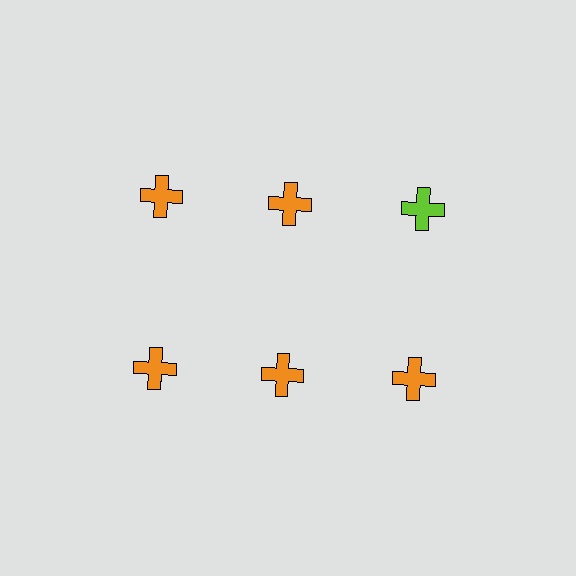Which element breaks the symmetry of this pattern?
The lime cross in the top row, center column breaks the symmetry. All other shapes are orange crosses.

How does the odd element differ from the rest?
It has a different color: lime instead of orange.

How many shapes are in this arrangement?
There are 6 shapes arranged in a grid pattern.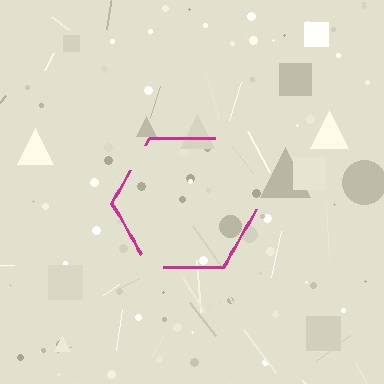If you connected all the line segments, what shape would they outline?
They would outline a hexagon.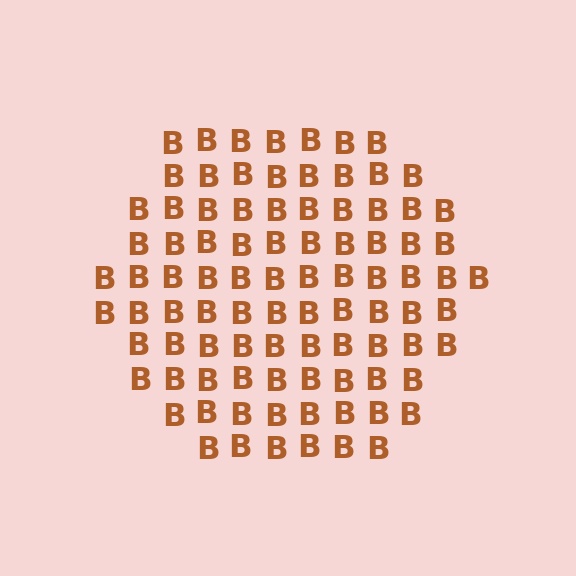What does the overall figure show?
The overall figure shows a hexagon.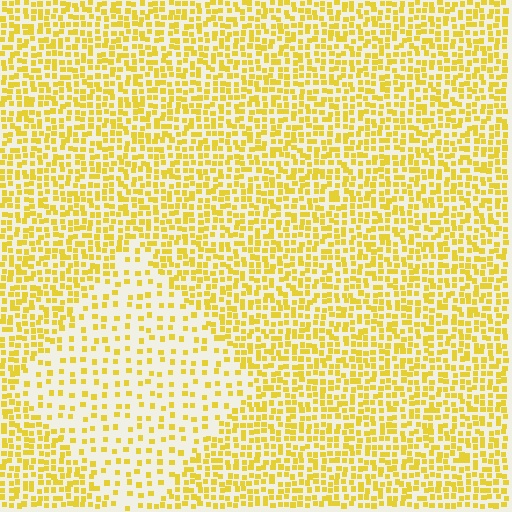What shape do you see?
I see a diamond.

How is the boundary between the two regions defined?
The boundary is defined by a change in element density (approximately 2.3x ratio). All elements are the same color, size, and shape.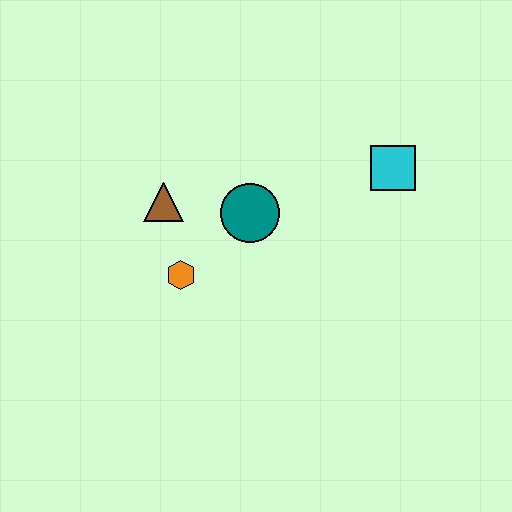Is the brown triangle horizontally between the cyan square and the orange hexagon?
No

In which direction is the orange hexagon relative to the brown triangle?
The orange hexagon is below the brown triangle.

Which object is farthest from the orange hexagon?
The cyan square is farthest from the orange hexagon.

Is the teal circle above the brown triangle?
No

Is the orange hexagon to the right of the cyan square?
No